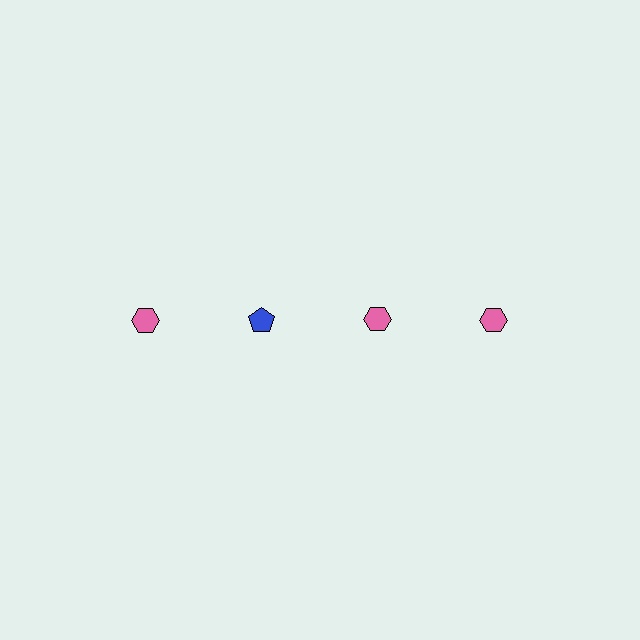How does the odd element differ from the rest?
It differs in both color (blue instead of pink) and shape (pentagon instead of hexagon).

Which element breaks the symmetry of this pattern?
The blue pentagon in the top row, second from left column breaks the symmetry. All other shapes are pink hexagons.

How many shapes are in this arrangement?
There are 4 shapes arranged in a grid pattern.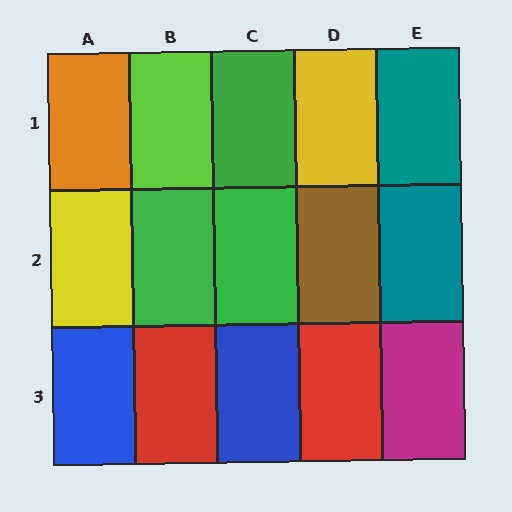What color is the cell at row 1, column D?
Yellow.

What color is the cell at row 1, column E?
Teal.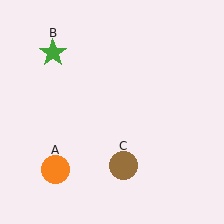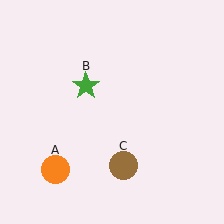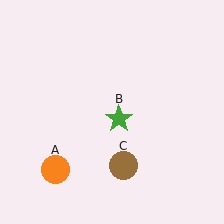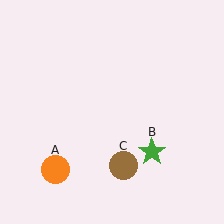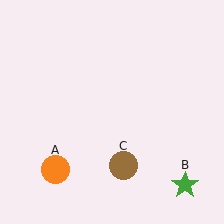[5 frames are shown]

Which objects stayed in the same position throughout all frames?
Orange circle (object A) and brown circle (object C) remained stationary.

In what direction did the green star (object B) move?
The green star (object B) moved down and to the right.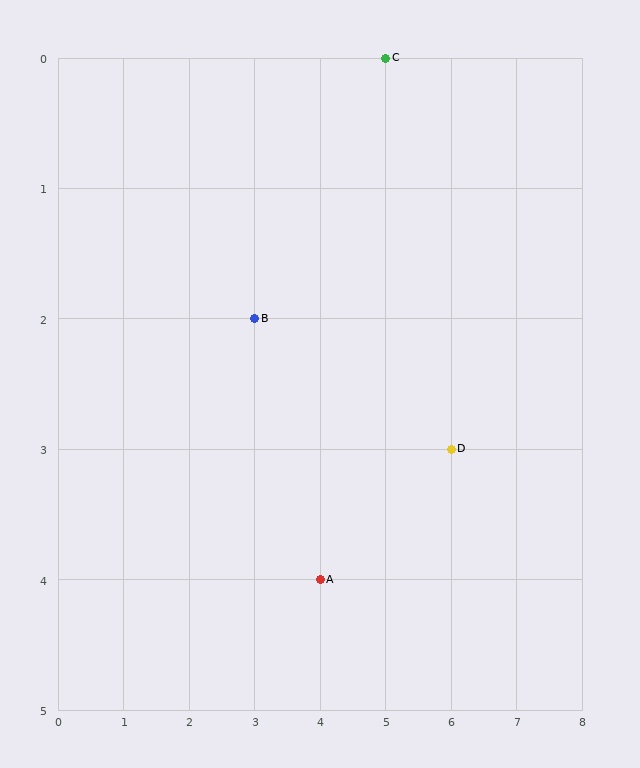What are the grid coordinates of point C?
Point C is at grid coordinates (5, 0).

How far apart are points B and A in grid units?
Points B and A are 1 column and 2 rows apart (about 2.2 grid units diagonally).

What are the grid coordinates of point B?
Point B is at grid coordinates (3, 2).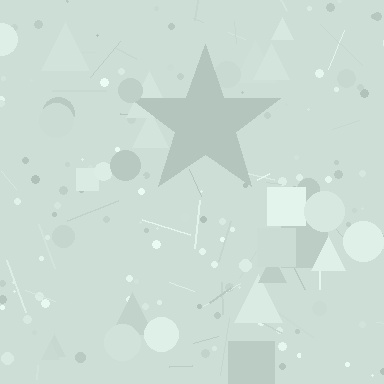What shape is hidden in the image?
A star is hidden in the image.